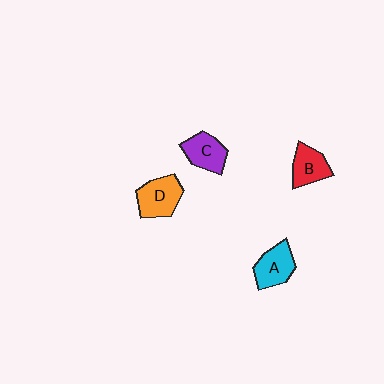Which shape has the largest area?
Shape D (orange).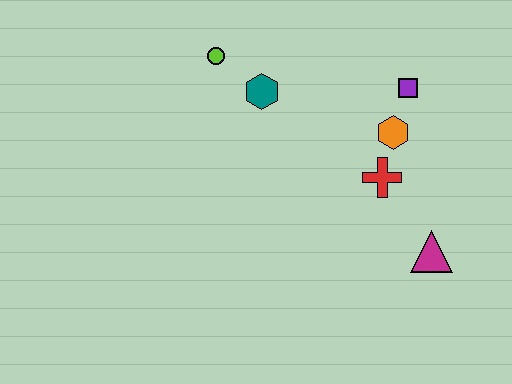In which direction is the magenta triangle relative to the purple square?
The magenta triangle is below the purple square.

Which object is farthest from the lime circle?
The magenta triangle is farthest from the lime circle.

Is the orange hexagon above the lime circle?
No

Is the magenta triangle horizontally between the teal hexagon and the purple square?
No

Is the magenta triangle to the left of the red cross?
No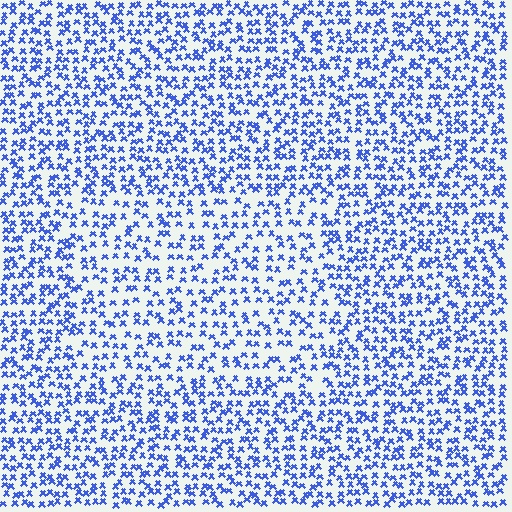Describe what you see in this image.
The image contains small blue elements arranged at two different densities. A rectangle-shaped region is visible where the elements are less densely packed than the surrounding area.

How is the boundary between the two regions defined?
The boundary is defined by a change in element density (approximately 1.5x ratio). All elements are the same color, size, and shape.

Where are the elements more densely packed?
The elements are more densely packed outside the rectangle boundary.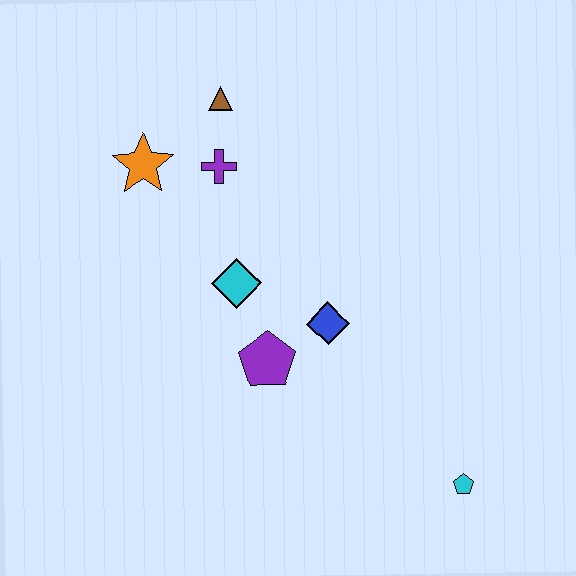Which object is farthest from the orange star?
The cyan pentagon is farthest from the orange star.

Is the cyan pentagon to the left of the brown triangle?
No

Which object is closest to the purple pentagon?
The blue diamond is closest to the purple pentagon.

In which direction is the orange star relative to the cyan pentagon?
The orange star is above the cyan pentagon.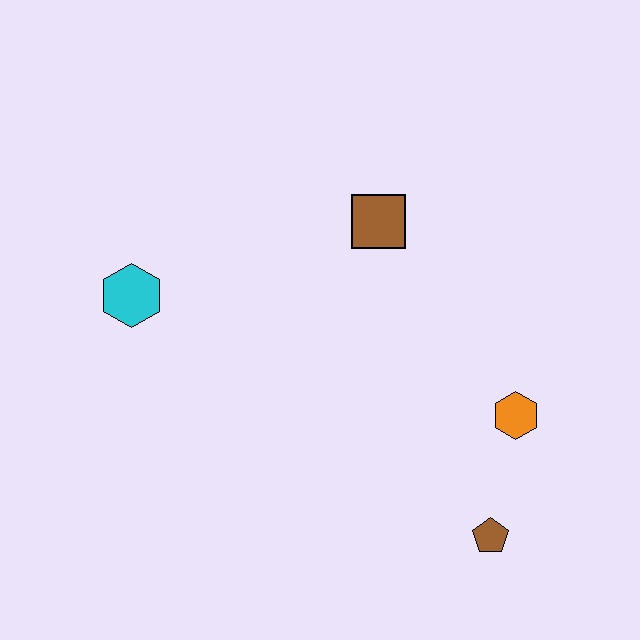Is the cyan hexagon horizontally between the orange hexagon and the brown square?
No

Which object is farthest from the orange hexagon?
The cyan hexagon is farthest from the orange hexagon.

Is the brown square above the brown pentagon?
Yes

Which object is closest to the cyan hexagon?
The brown square is closest to the cyan hexagon.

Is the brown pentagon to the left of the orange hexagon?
Yes